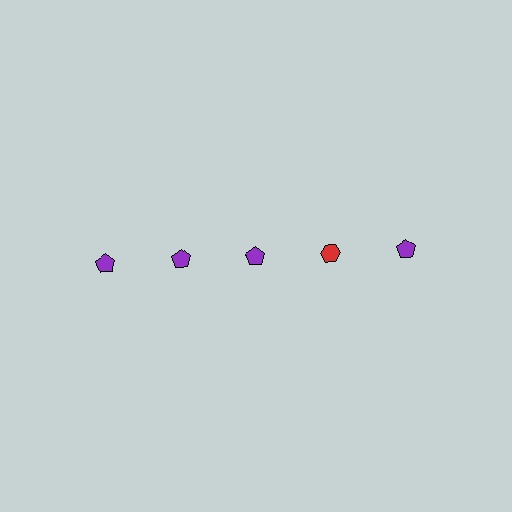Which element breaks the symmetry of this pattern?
The red hexagon in the top row, second from right column breaks the symmetry. All other shapes are purple pentagons.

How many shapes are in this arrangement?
There are 5 shapes arranged in a grid pattern.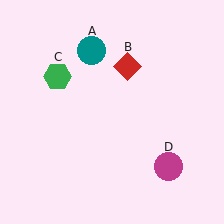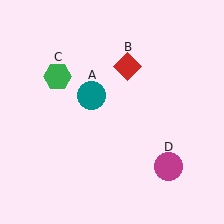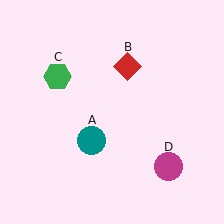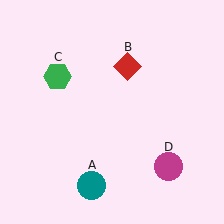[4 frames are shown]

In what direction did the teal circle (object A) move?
The teal circle (object A) moved down.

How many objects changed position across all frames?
1 object changed position: teal circle (object A).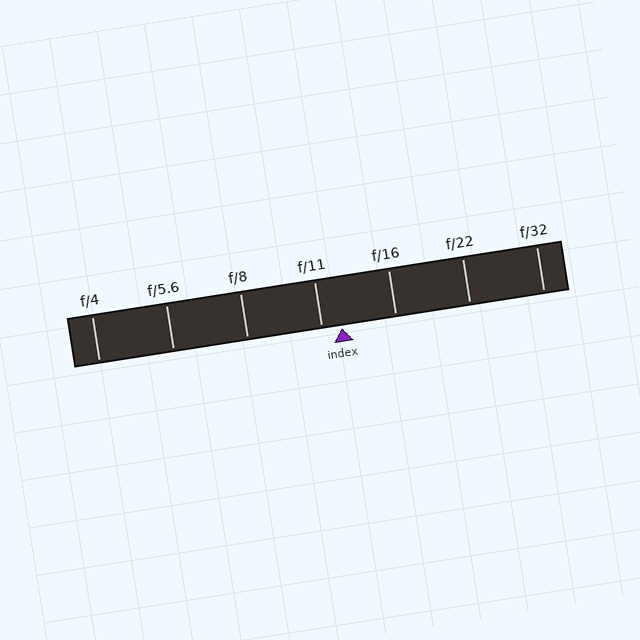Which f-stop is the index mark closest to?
The index mark is closest to f/11.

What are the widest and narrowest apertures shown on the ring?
The widest aperture shown is f/4 and the narrowest is f/32.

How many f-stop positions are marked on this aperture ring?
There are 7 f-stop positions marked.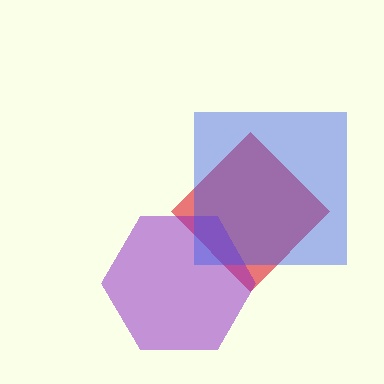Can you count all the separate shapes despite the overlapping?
Yes, there are 3 separate shapes.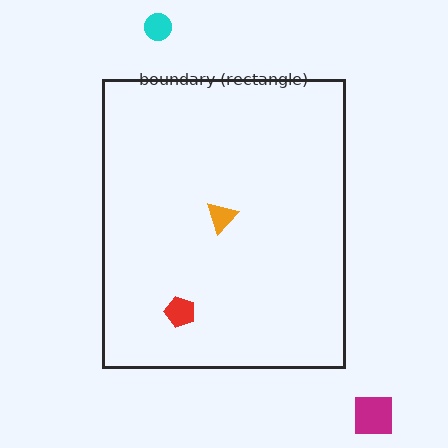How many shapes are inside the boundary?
2 inside, 2 outside.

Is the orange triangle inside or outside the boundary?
Inside.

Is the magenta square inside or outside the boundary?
Outside.